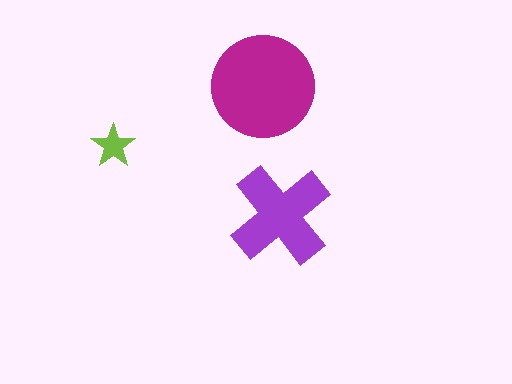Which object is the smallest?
The lime star.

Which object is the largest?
The magenta circle.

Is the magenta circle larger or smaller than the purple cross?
Larger.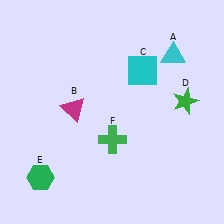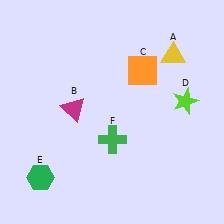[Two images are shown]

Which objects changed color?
A changed from cyan to yellow. C changed from cyan to orange. D changed from green to lime.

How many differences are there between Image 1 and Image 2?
There are 3 differences between the two images.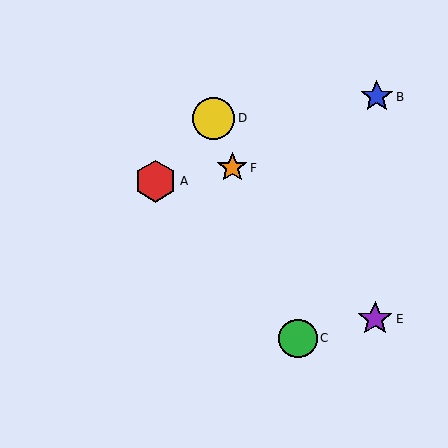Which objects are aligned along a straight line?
Objects C, D, F are aligned along a straight line.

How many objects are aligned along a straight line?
3 objects (C, D, F) are aligned along a straight line.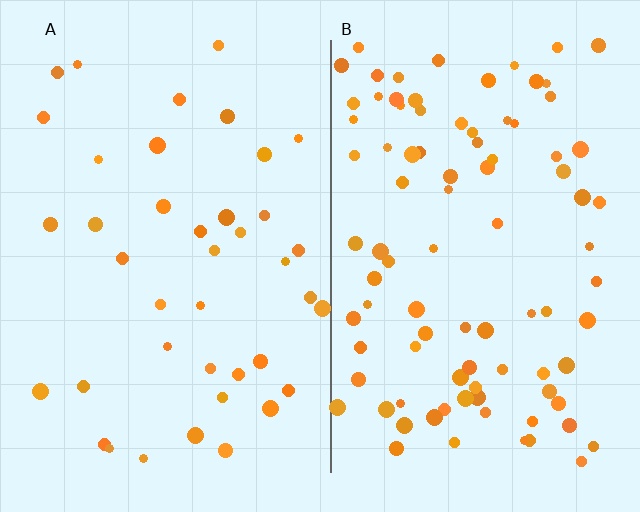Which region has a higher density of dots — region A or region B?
B (the right).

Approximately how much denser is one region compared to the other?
Approximately 2.4× — region B over region A.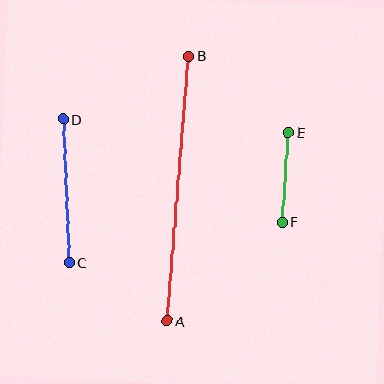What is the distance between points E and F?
The distance is approximately 90 pixels.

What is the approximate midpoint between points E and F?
The midpoint is at approximately (285, 177) pixels.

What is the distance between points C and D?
The distance is approximately 144 pixels.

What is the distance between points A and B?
The distance is approximately 266 pixels.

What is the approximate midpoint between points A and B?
The midpoint is at approximately (178, 188) pixels.